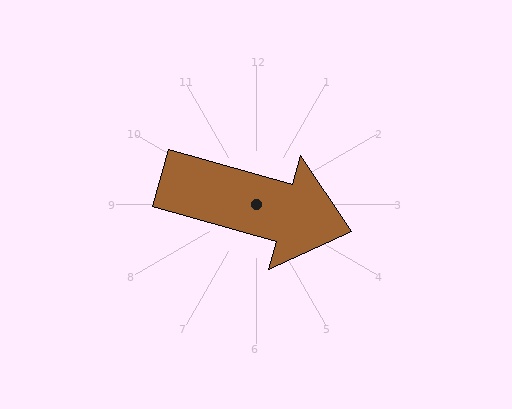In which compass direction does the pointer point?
East.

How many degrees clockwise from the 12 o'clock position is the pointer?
Approximately 106 degrees.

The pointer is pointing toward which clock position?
Roughly 4 o'clock.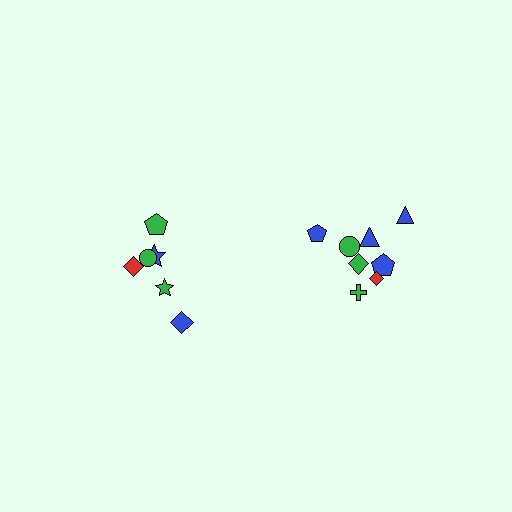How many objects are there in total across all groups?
There are 14 objects.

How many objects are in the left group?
There are 6 objects.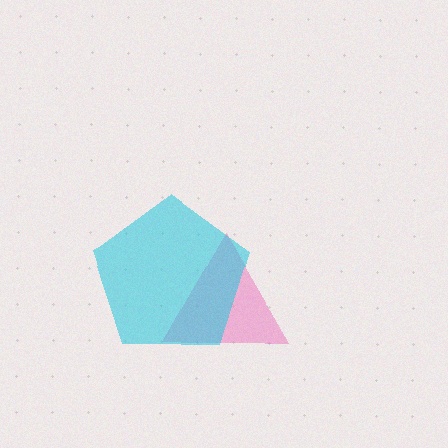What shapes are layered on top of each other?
The layered shapes are: a pink triangle, a cyan pentagon.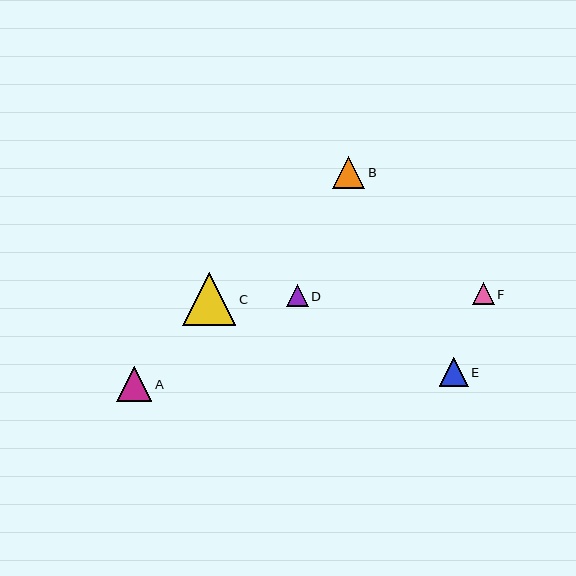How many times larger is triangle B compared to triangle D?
Triangle B is approximately 1.4 times the size of triangle D.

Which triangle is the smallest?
Triangle F is the smallest with a size of approximately 22 pixels.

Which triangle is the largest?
Triangle C is the largest with a size of approximately 53 pixels.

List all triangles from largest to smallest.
From largest to smallest: C, A, B, E, D, F.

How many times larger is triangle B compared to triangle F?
Triangle B is approximately 1.4 times the size of triangle F.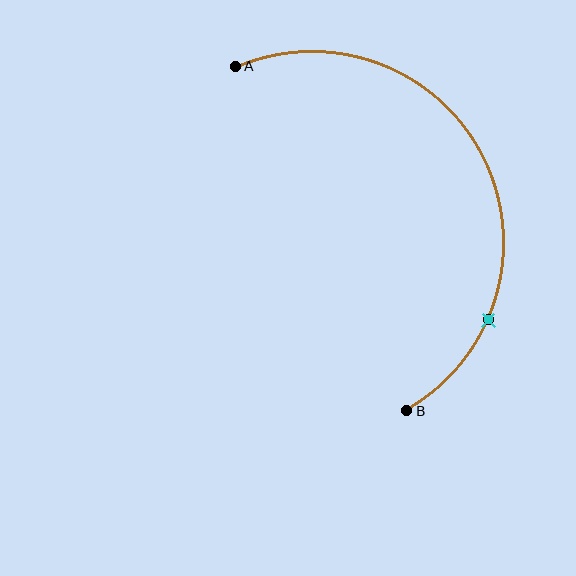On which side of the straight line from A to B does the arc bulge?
The arc bulges to the right of the straight line connecting A and B.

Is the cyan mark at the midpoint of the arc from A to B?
No. The cyan mark lies on the arc but is closer to endpoint B. The arc midpoint would be at the point on the curve equidistant along the arc from both A and B.